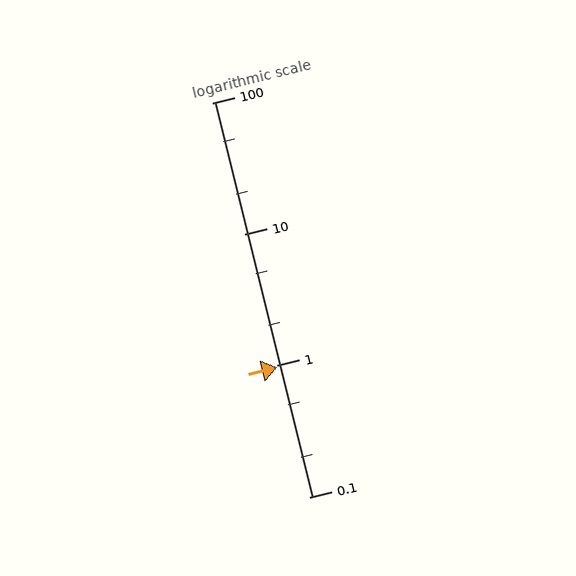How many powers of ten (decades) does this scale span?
The scale spans 3 decades, from 0.1 to 100.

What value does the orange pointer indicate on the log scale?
The pointer indicates approximately 0.97.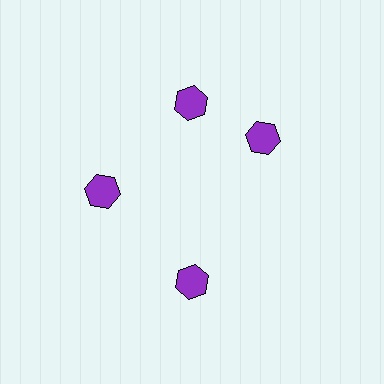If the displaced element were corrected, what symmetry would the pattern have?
It would have 4-fold rotational symmetry — the pattern would map onto itself every 90 degrees.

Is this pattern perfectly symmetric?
No. The 4 purple hexagons are arranged in a ring, but one element near the 3 o'clock position is rotated out of alignment along the ring, breaking the 4-fold rotational symmetry.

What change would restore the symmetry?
The symmetry would be restored by rotating it back into even spacing with its neighbors so that all 4 hexagons sit at equal angles and equal distance from the center.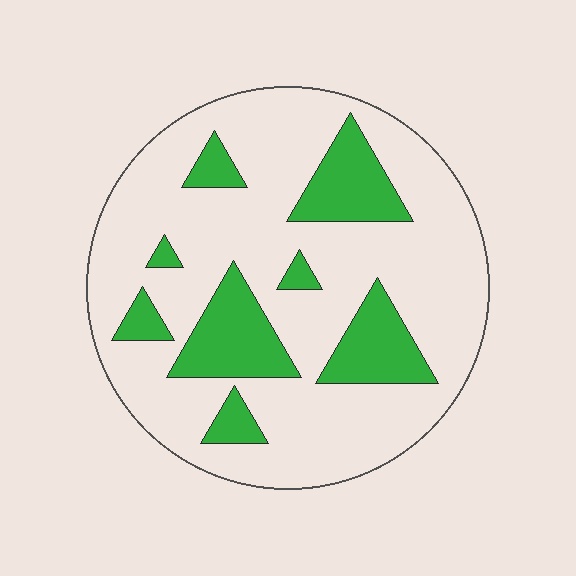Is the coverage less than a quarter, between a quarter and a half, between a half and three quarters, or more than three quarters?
Less than a quarter.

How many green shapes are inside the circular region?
8.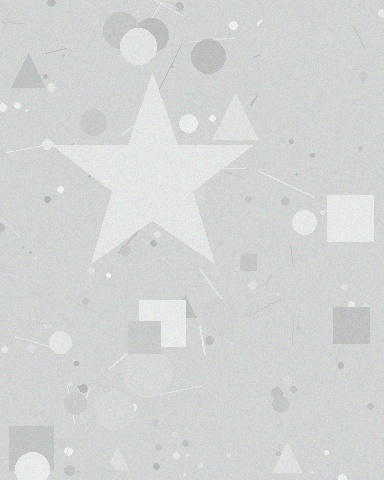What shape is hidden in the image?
A star is hidden in the image.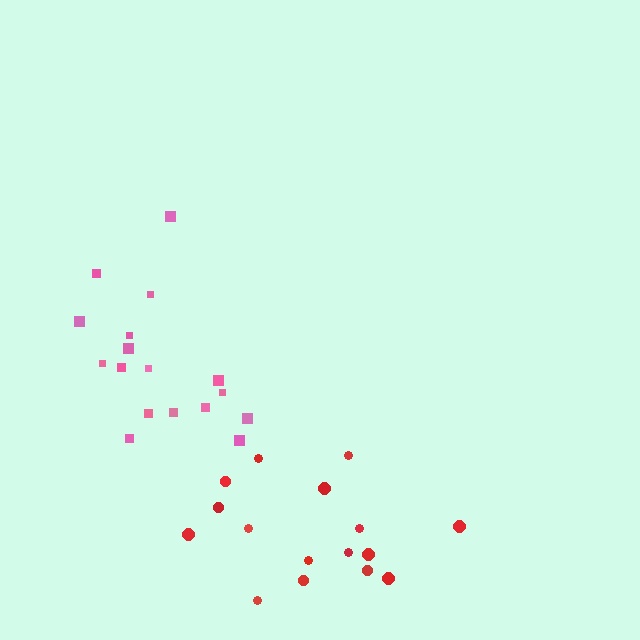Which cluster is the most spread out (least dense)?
Pink.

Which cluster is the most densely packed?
Red.